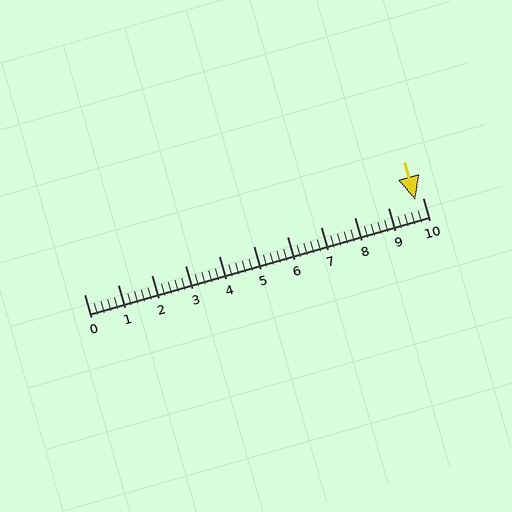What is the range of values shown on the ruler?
The ruler shows values from 0 to 10.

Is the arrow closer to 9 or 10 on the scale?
The arrow is closer to 10.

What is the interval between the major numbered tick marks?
The major tick marks are spaced 1 units apart.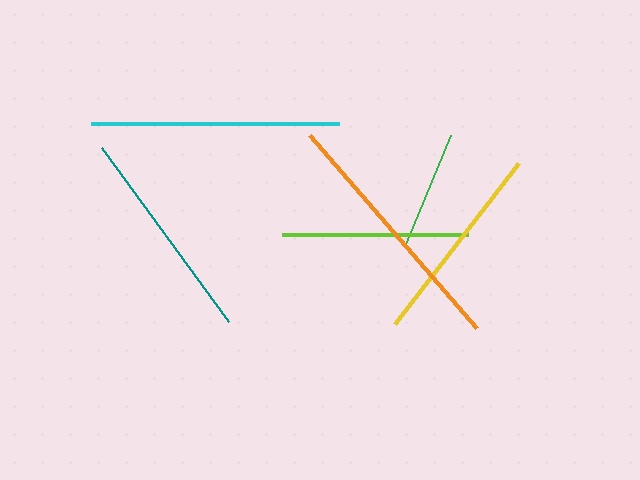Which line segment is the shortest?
The green line is the shortest at approximately 119 pixels.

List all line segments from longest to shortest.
From longest to shortest: orange, cyan, teal, yellow, lime, green.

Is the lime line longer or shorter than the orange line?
The orange line is longer than the lime line.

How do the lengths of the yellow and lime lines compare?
The yellow and lime lines are approximately the same length.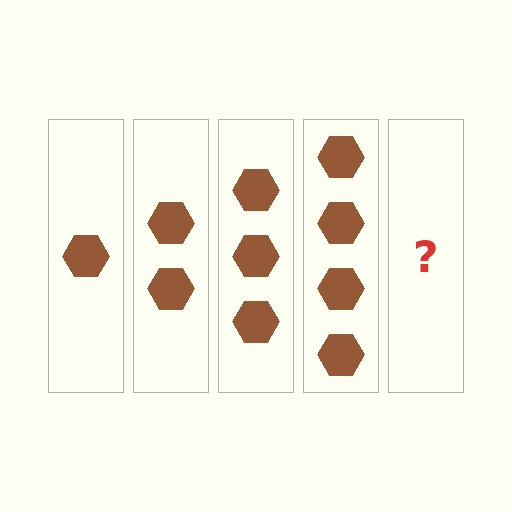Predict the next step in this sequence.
The next step is 5 hexagons.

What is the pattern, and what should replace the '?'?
The pattern is that each step adds one more hexagon. The '?' should be 5 hexagons.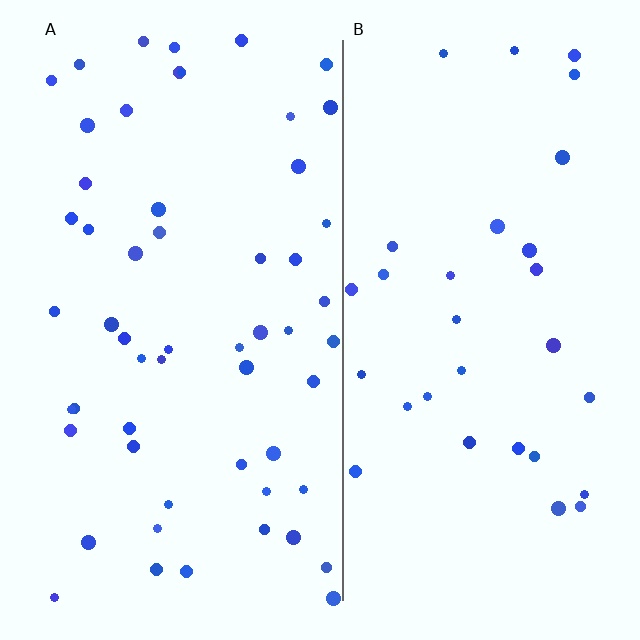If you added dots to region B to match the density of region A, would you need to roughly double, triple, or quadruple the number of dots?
Approximately double.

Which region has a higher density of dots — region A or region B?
A (the left).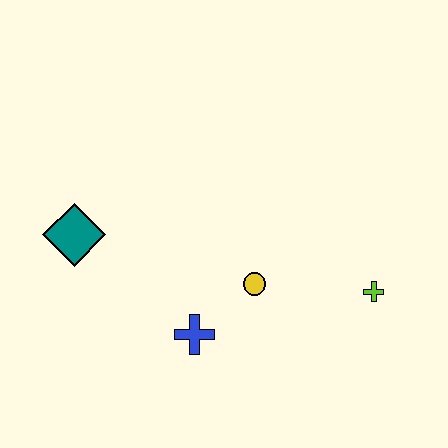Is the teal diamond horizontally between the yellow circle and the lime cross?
No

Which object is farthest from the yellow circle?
The teal diamond is farthest from the yellow circle.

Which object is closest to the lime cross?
The yellow circle is closest to the lime cross.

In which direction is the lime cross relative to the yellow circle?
The lime cross is to the right of the yellow circle.